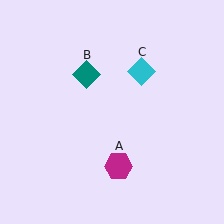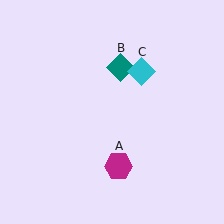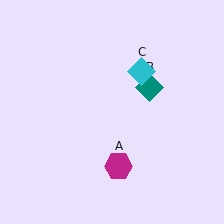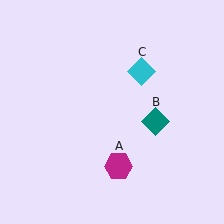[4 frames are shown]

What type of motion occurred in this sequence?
The teal diamond (object B) rotated clockwise around the center of the scene.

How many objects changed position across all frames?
1 object changed position: teal diamond (object B).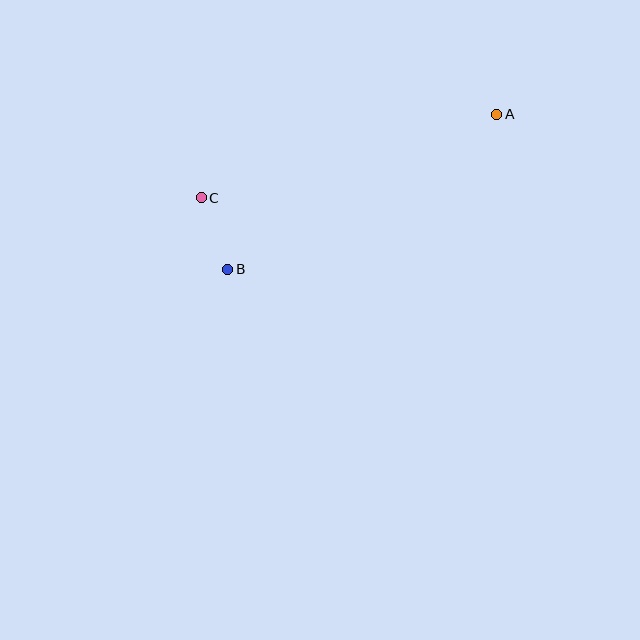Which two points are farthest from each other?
Points A and B are farthest from each other.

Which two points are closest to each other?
Points B and C are closest to each other.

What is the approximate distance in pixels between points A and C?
The distance between A and C is approximately 307 pixels.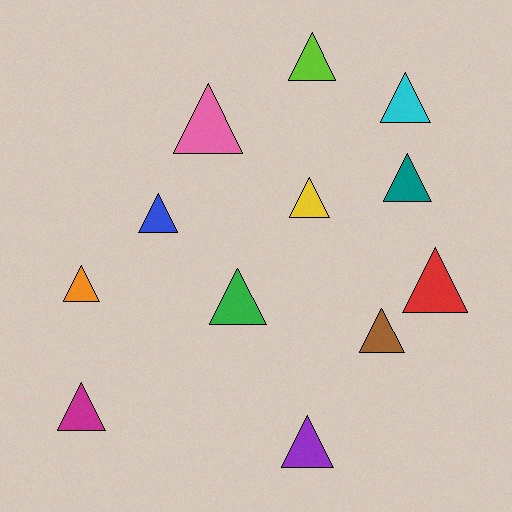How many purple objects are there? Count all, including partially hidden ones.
There is 1 purple object.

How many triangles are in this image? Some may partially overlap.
There are 12 triangles.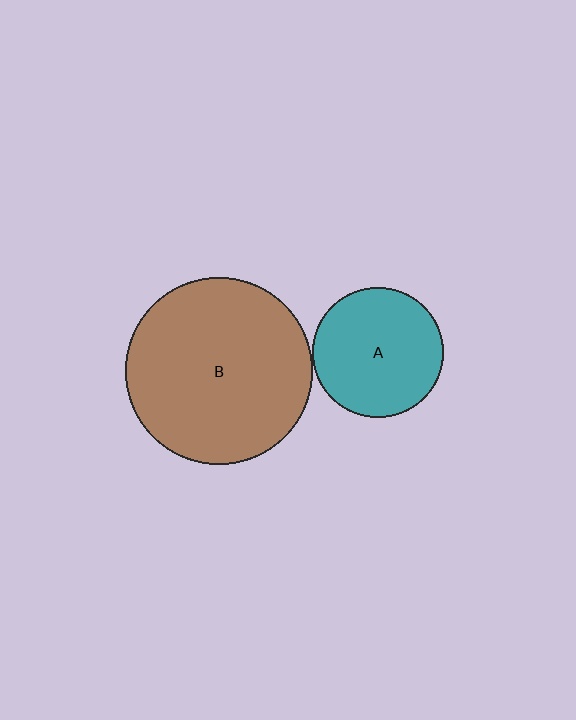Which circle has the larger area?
Circle B (brown).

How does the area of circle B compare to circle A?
Approximately 2.0 times.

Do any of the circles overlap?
No, none of the circles overlap.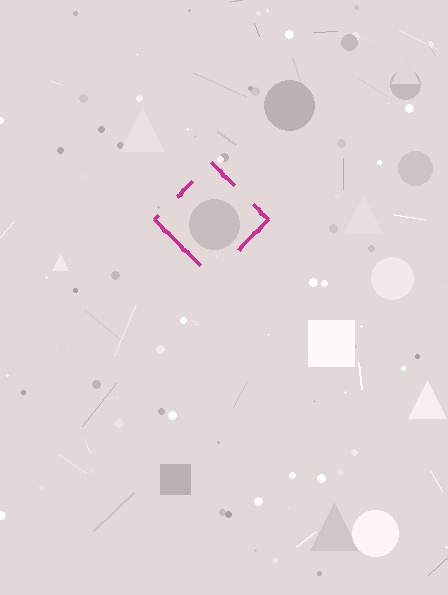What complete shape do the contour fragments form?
The contour fragments form a diamond.